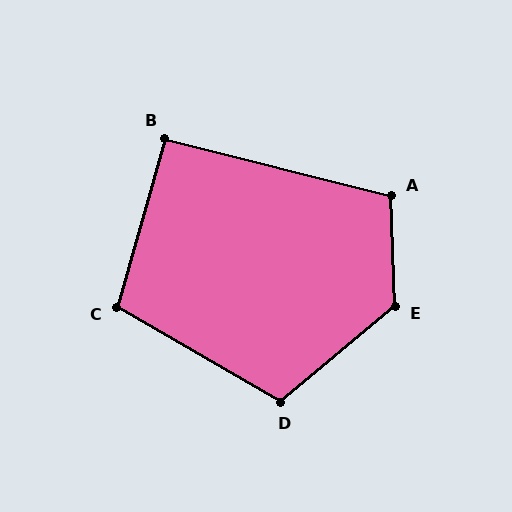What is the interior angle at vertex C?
Approximately 104 degrees (obtuse).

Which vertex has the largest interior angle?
E, at approximately 128 degrees.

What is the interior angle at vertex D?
Approximately 110 degrees (obtuse).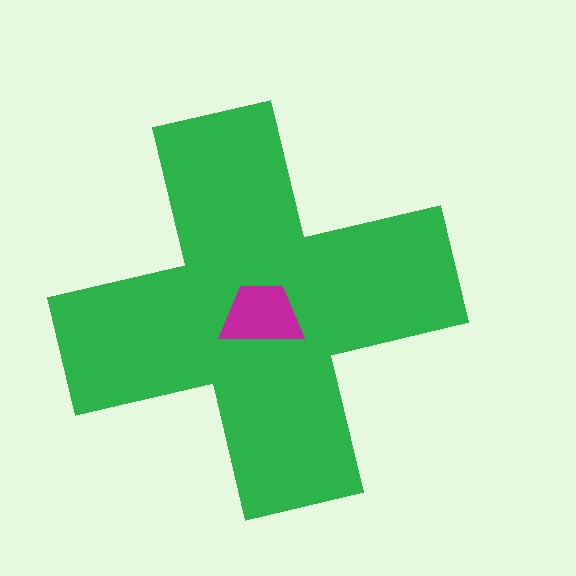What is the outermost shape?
The green cross.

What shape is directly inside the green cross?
The magenta trapezoid.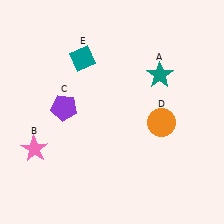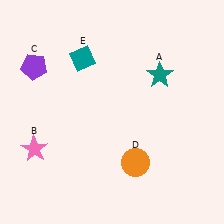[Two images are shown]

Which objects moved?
The objects that moved are: the purple pentagon (C), the orange circle (D).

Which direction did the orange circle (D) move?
The orange circle (D) moved down.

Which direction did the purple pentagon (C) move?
The purple pentagon (C) moved up.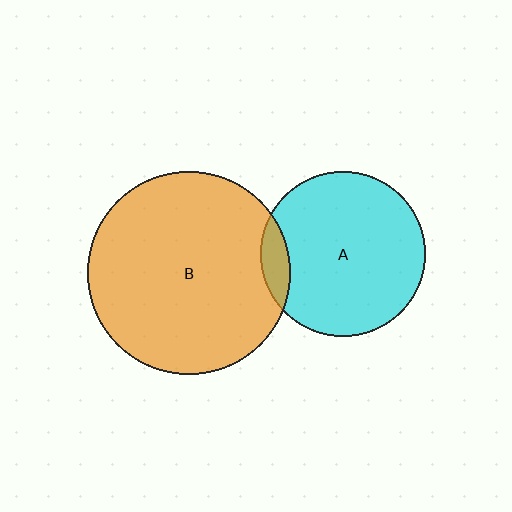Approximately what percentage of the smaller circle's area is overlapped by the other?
Approximately 10%.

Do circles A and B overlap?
Yes.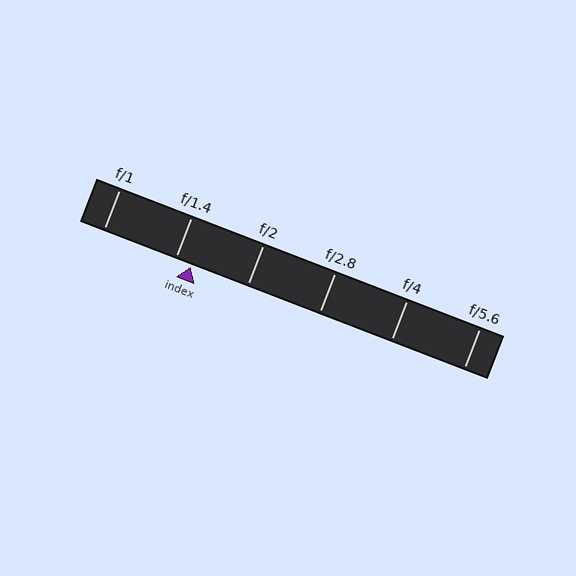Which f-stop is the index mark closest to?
The index mark is closest to f/1.4.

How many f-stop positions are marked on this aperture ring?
There are 6 f-stop positions marked.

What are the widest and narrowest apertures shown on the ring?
The widest aperture shown is f/1 and the narrowest is f/5.6.